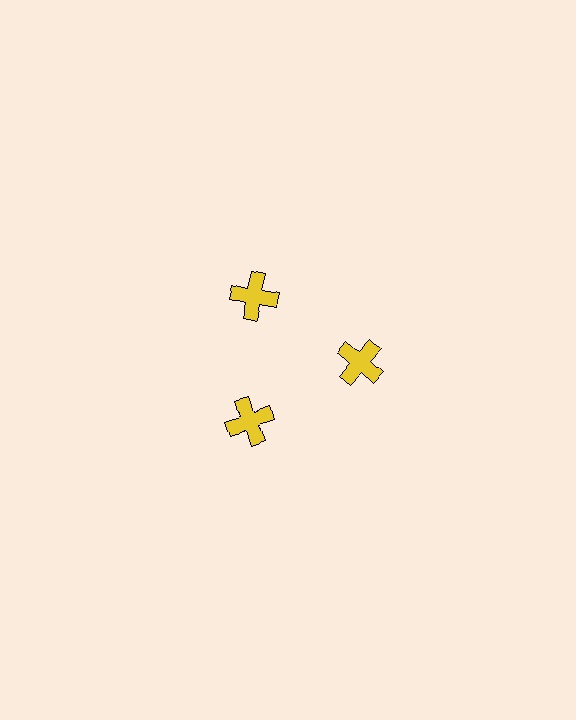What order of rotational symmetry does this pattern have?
This pattern has 3-fold rotational symmetry.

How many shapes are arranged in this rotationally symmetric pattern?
There are 3 shapes, arranged in 3 groups of 1.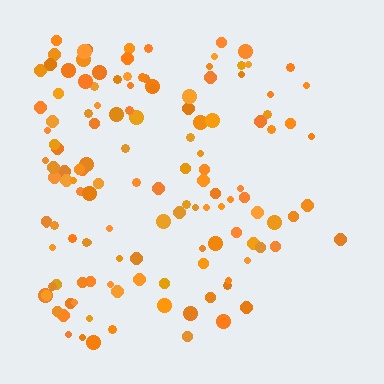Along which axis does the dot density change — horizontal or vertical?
Horizontal.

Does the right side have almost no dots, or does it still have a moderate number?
Still a moderate number, just noticeably fewer than the left.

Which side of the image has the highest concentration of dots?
The left.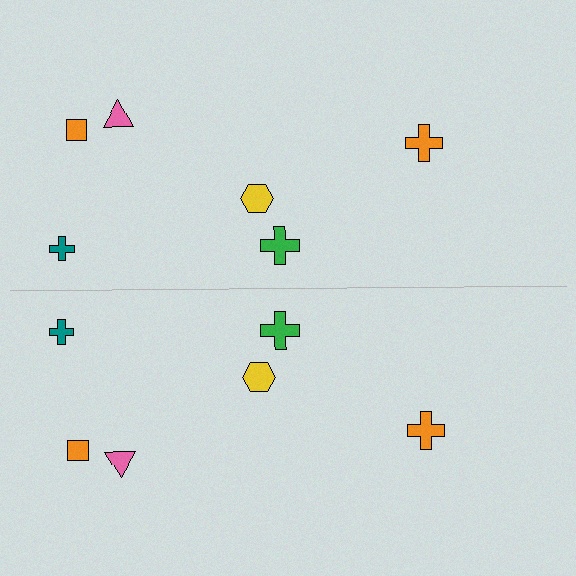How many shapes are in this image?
There are 12 shapes in this image.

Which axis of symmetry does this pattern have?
The pattern has a horizontal axis of symmetry running through the center of the image.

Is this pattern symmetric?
Yes, this pattern has bilateral (reflection) symmetry.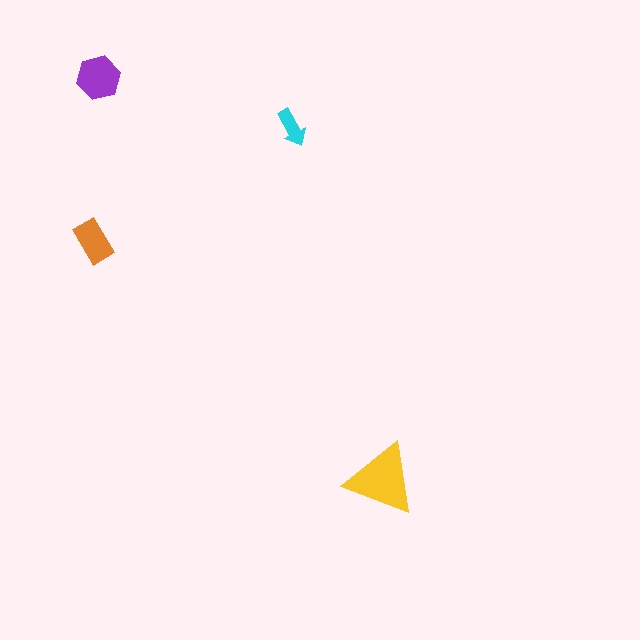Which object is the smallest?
The cyan arrow.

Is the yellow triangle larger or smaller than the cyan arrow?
Larger.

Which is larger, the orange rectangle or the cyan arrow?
The orange rectangle.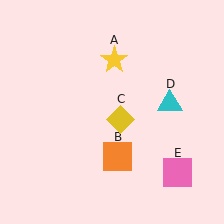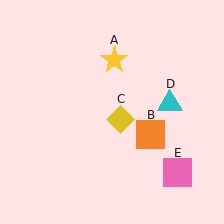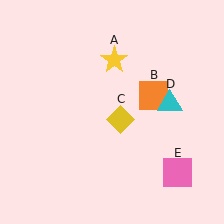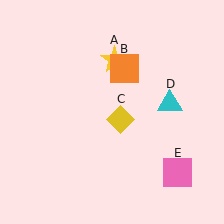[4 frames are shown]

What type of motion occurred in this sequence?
The orange square (object B) rotated counterclockwise around the center of the scene.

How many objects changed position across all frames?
1 object changed position: orange square (object B).